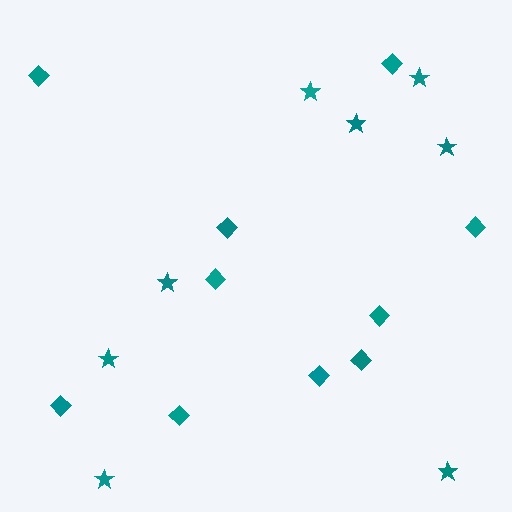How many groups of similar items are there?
There are 2 groups: one group of diamonds (10) and one group of stars (8).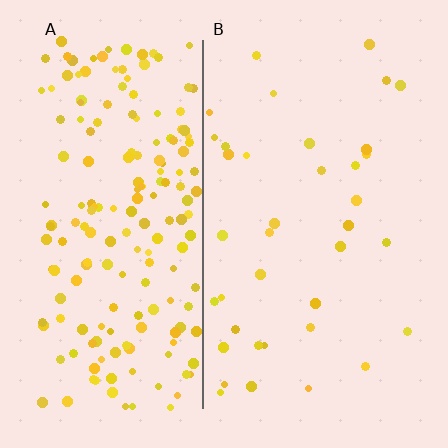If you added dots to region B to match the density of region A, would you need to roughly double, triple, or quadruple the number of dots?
Approximately quadruple.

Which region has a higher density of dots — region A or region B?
A (the left).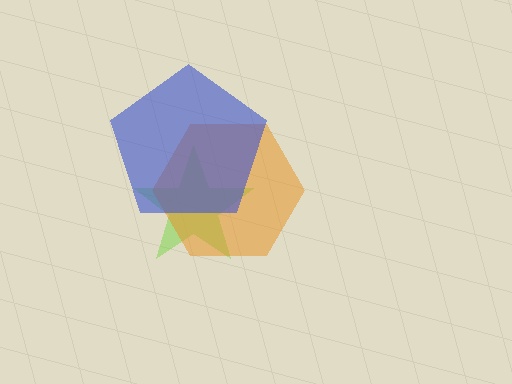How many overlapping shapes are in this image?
There are 3 overlapping shapes in the image.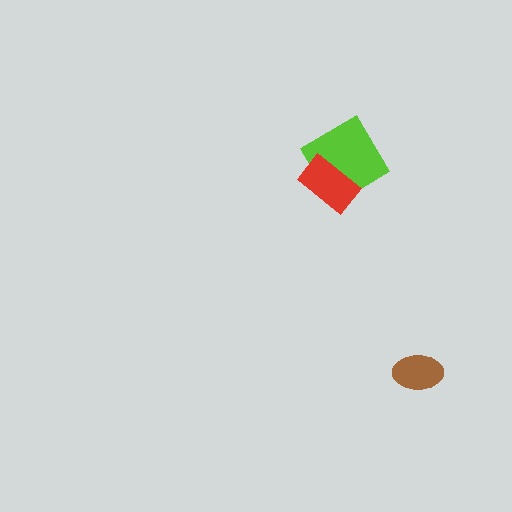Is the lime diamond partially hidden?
Yes, it is partially covered by another shape.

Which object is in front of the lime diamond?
The red rectangle is in front of the lime diamond.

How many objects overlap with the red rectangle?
1 object overlaps with the red rectangle.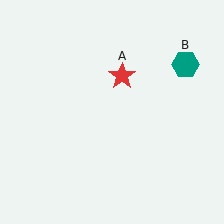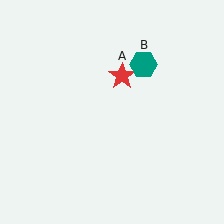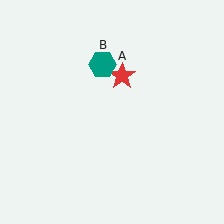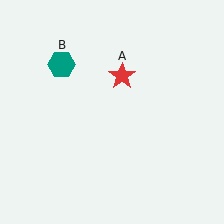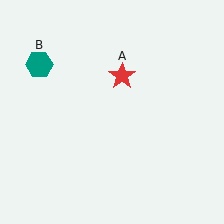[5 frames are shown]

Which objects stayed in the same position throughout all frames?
Red star (object A) remained stationary.